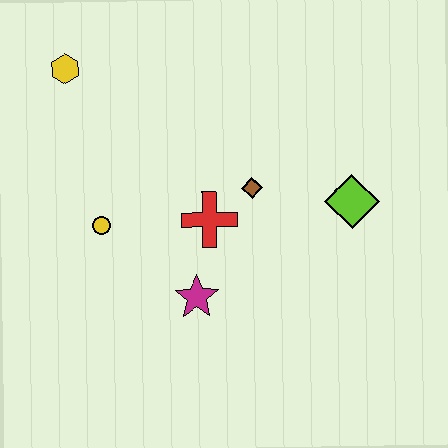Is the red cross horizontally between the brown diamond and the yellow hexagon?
Yes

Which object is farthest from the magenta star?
The yellow hexagon is farthest from the magenta star.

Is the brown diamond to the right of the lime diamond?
No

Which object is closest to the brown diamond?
The red cross is closest to the brown diamond.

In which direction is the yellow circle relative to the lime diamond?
The yellow circle is to the left of the lime diamond.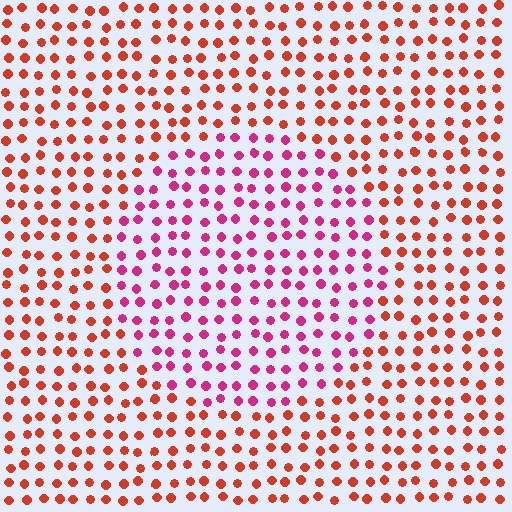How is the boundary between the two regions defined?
The boundary is defined purely by a slight shift in hue (about 40 degrees). Spacing, size, and orientation are identical on both sides.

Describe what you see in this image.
The image is filled with small red elements in a uniform arrangement. A circle-shaped region is visible where the elements are tinted to a slightly different hue, forming a subtle color boundary.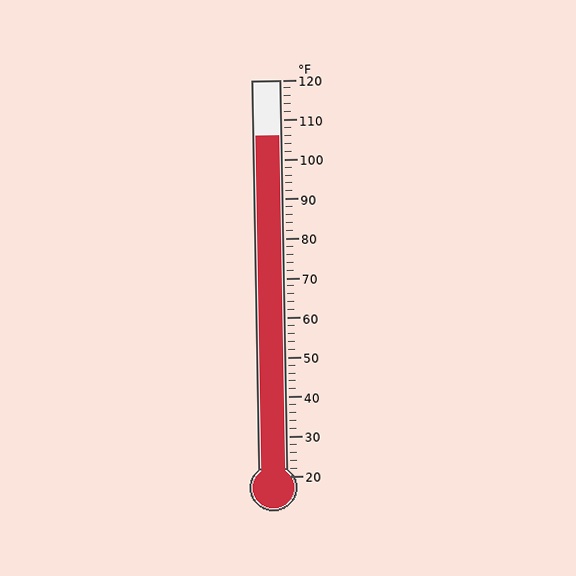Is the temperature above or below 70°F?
The temperature is above 70°F.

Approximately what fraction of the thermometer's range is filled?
The thermometer is filled to approximately 85% of its range.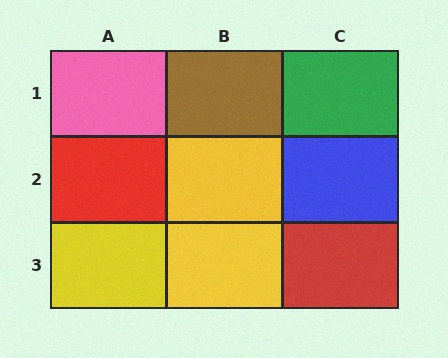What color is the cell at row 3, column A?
Yellow.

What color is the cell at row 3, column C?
Red.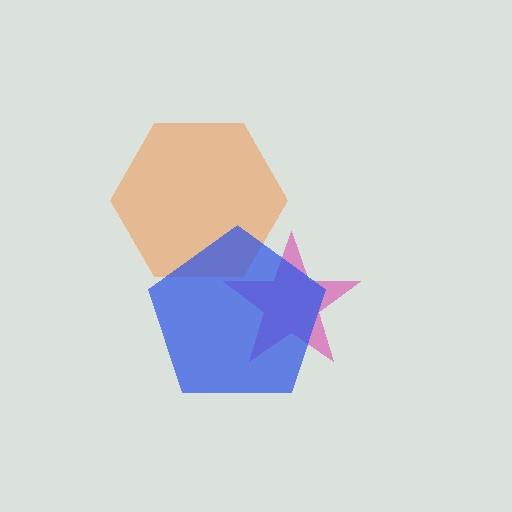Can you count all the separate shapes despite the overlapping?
Yes, there are 3 separate shapes.